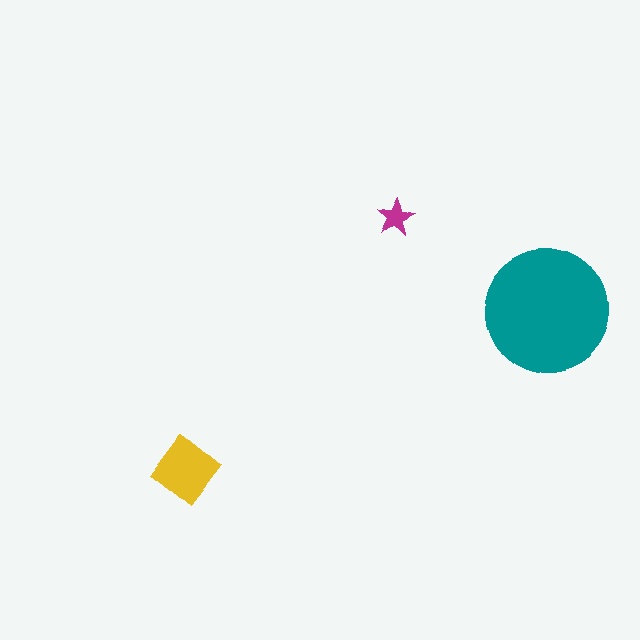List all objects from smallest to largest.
The magenta star, the yellow diamond, the teal circle.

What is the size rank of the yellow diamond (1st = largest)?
2nd.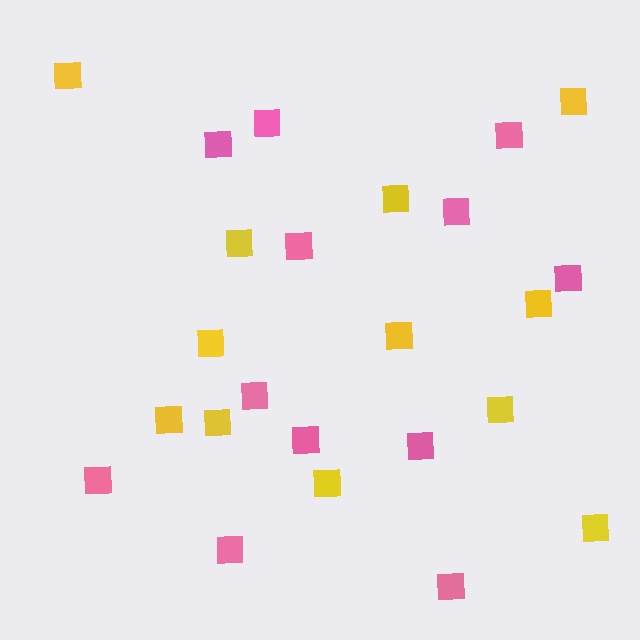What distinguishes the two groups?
There are 2 groups: one group of yellow squares (12) and one group of pink squares (12).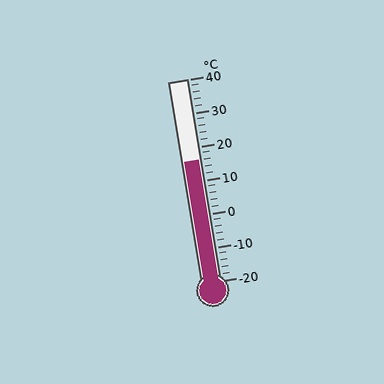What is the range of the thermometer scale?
The thermometer scale ranges from -20°C to 40°C.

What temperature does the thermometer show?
The thermometer shows approximately 16°C.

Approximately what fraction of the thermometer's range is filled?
The thermometer is filled to approximately 60% of its range.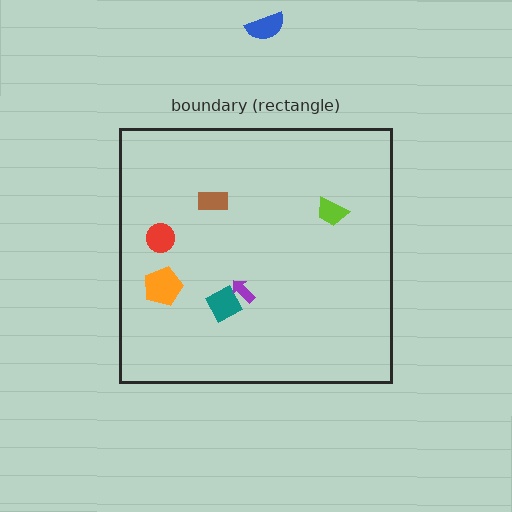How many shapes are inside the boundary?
6 inside, 1 outside.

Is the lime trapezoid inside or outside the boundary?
Inside.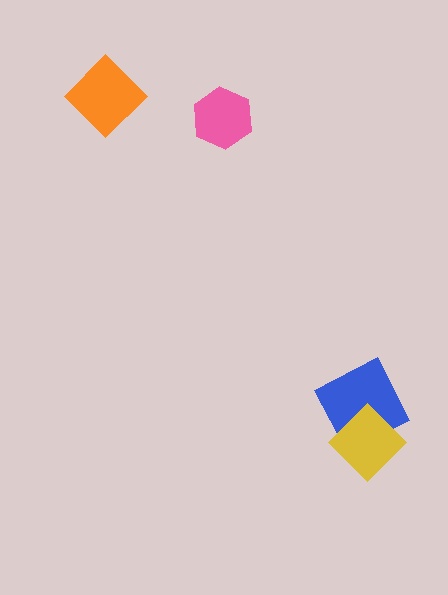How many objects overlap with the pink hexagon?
0 objects overlap with the pink hexagon.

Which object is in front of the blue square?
The yellow diamond is in front of the blue square.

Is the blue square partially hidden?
Yes, it is partially covered by another shape.